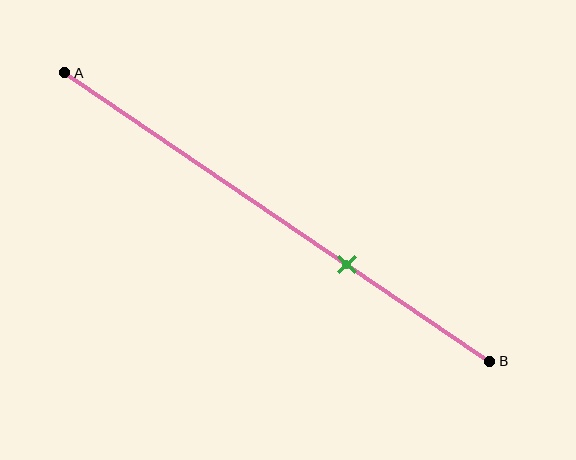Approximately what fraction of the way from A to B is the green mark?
The green mark is approximately 65% of the way from A to B.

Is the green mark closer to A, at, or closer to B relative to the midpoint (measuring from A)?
The green mark is closer to point B than the midpoint of segment AB.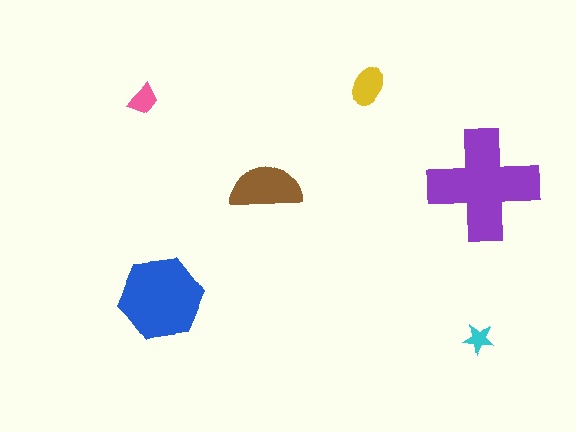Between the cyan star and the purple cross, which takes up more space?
The purple cross.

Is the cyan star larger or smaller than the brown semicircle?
Smaller.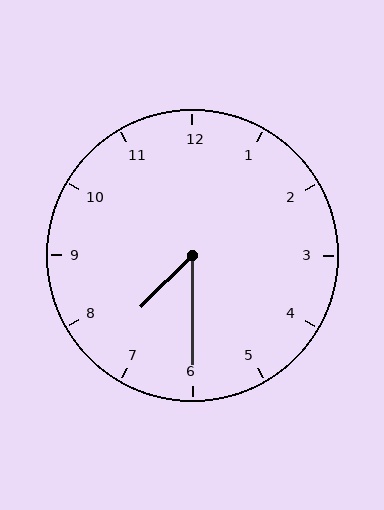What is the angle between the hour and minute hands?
Approximately 45 degrees.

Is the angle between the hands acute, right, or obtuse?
It is acute.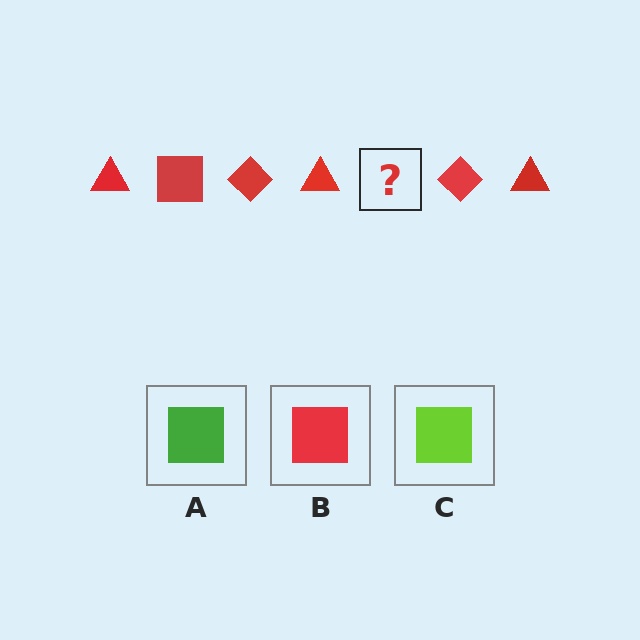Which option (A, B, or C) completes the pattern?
B.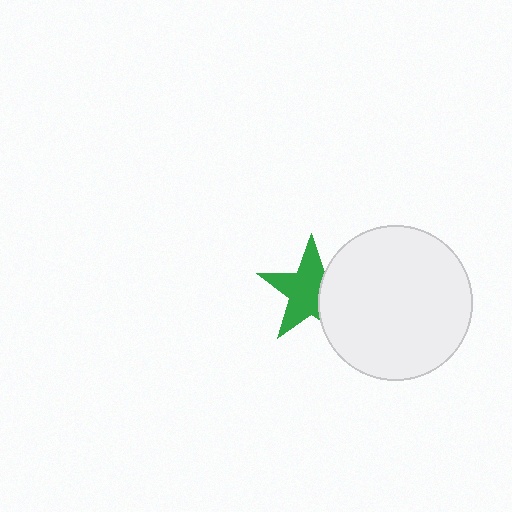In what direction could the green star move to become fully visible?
The green star could move left. That would shift it out from behind the white circle entirely.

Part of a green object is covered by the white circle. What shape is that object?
It is a star.